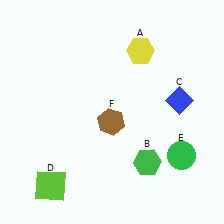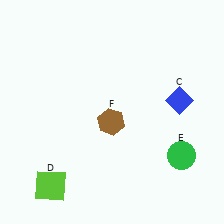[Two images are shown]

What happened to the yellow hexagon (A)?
The yellow hexagon (A) was removed in Image 2. It was in the top-right area of Image 1.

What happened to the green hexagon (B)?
The green hexagon (B) was removed in Image 2. It was in the bottom-right area of Image 1.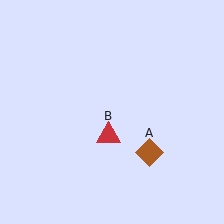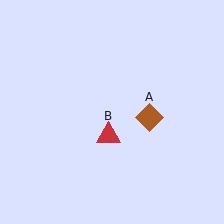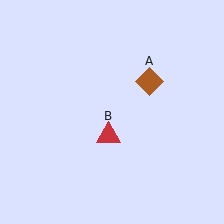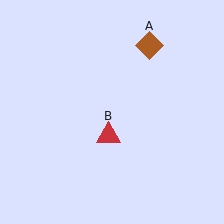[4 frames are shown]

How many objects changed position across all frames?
1 object changed position: brown diamond (object A).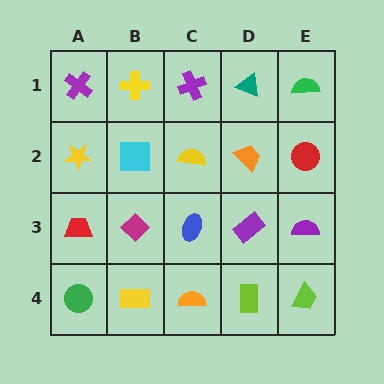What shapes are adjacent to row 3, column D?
An orange trapezoid (row 2, column D), a lime rectangle (row 4, column D), a blue ellipse (row 3, column C), a purple semicircle (row 3, column E).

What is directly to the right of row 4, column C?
A lime rectangle.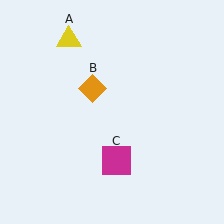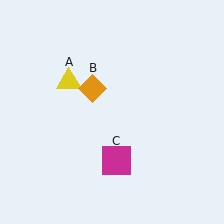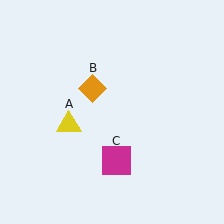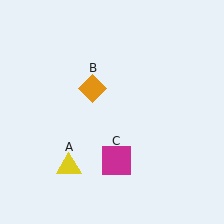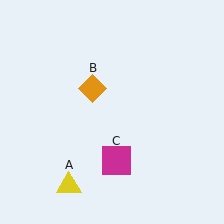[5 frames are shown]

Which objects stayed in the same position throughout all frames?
Orange diamond (object B) and magenta square (object C) remained stationary.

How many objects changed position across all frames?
1 object changed position: yellow triangle (object A).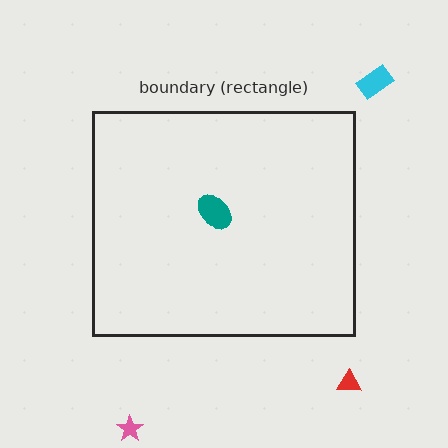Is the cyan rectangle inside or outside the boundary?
Outside.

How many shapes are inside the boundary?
1 inside, 3 outside.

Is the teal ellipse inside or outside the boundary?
Inside.